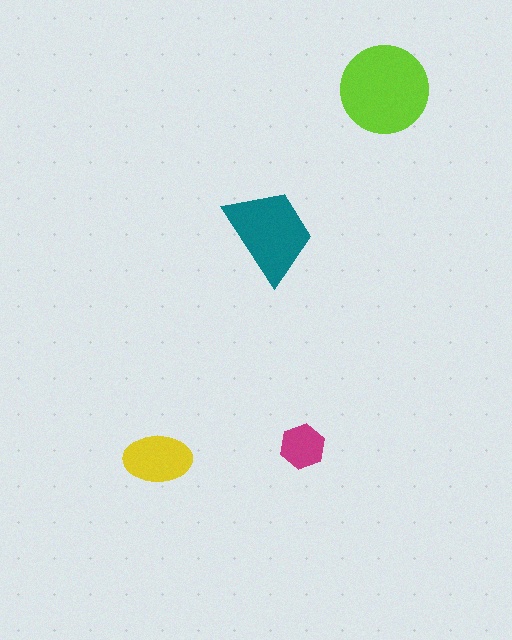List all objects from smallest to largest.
The magenta hexagon, the yellow ellipse, the teal trapezoid, the lime circle.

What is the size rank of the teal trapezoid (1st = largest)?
2nd.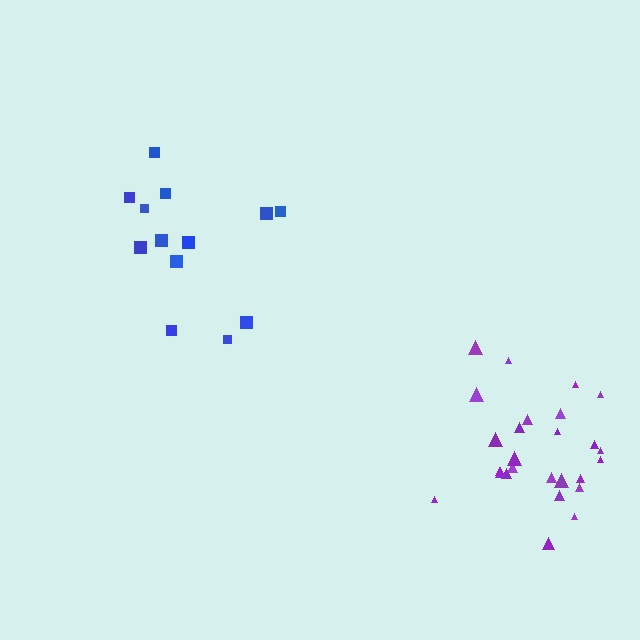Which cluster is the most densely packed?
Purple.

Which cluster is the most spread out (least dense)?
Blue.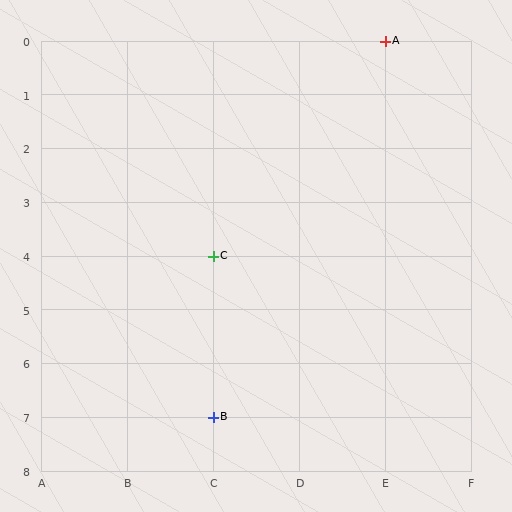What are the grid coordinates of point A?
Point A is at grid coordinates (E, 0).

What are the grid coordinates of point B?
Point B is at grid coordinates (C, 7).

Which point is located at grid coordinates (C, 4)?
Point C is at (C, 4).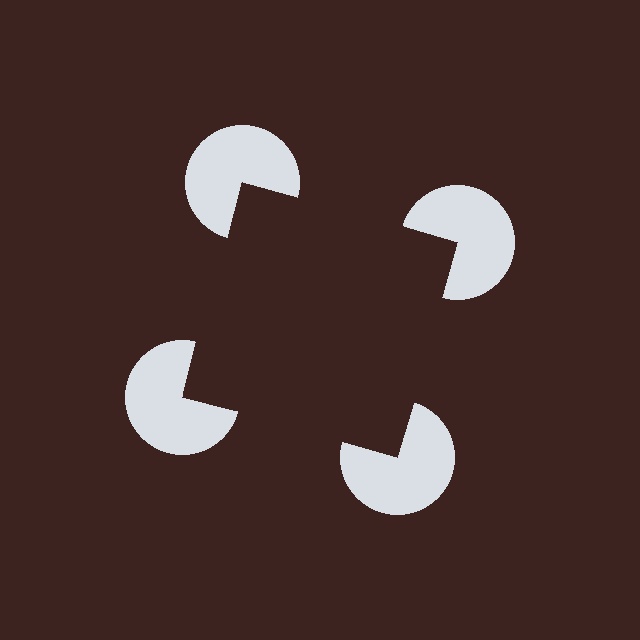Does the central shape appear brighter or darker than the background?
It typically appears slightly darker than the background, even though no actual brightness change is drawn.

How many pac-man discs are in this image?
There are 4 — one at each vertex of the illusory square.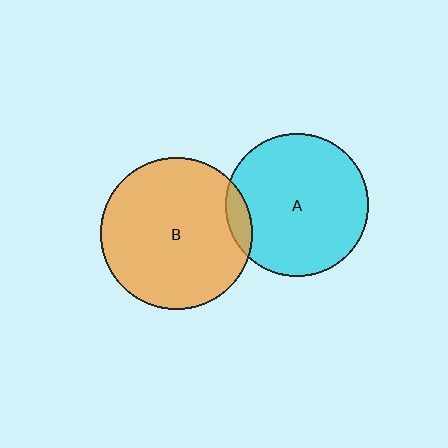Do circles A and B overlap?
Yes.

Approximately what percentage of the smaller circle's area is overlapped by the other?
Approximately 10%.